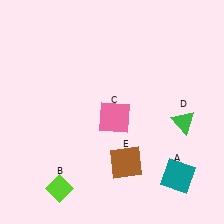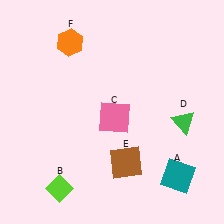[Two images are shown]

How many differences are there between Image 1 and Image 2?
There is 1 difference between the two images.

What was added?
An orange hexagon (F) was added in Image 2.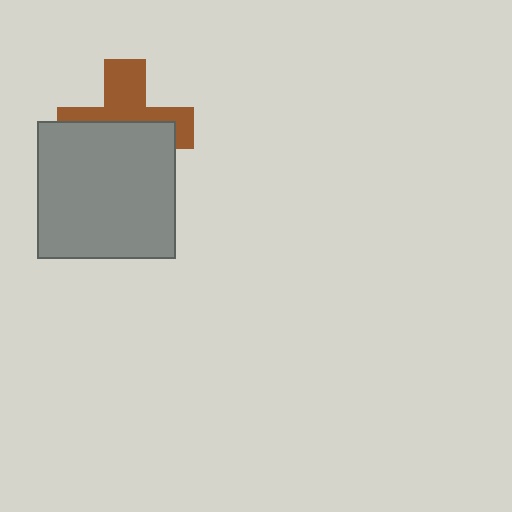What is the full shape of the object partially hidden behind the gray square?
The partially hidden object is a brown cross.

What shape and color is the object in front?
The object in front is a gray square.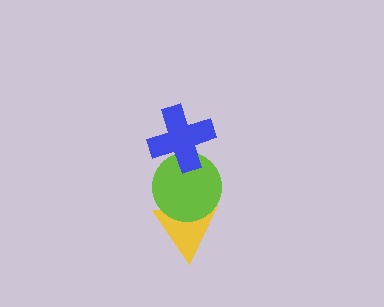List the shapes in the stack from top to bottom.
From top to bottom: the blue cross, the lime circle, the yellow triangle.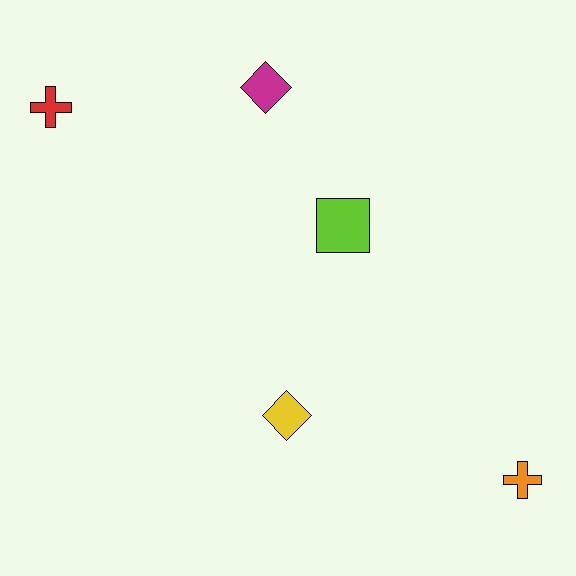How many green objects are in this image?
There are no green objects.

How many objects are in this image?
There are 5 objects.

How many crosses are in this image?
There are 2 crosses.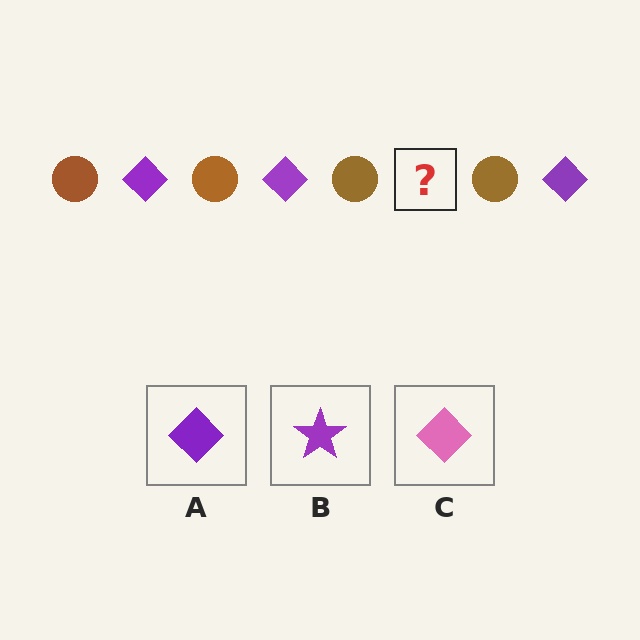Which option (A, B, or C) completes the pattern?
A.